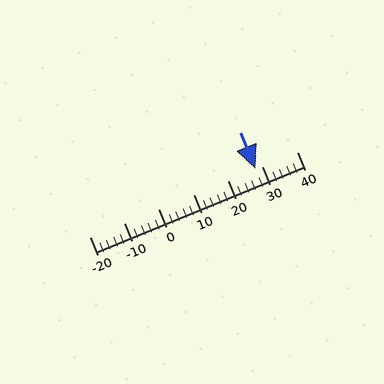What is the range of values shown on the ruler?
The ruler shows values from -20 to 40.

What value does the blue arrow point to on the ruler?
The blue arrow points to approximately 28.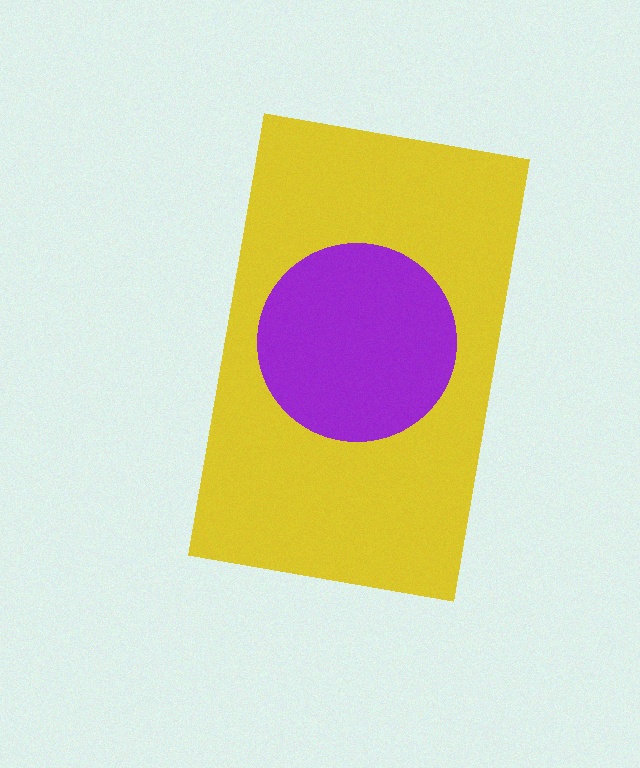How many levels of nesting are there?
2.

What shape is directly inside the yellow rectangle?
The purple circle.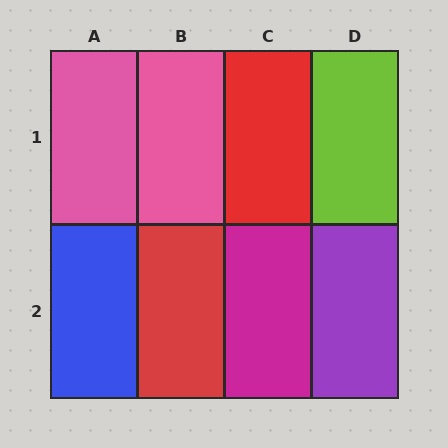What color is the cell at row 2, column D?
Purple.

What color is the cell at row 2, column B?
Red.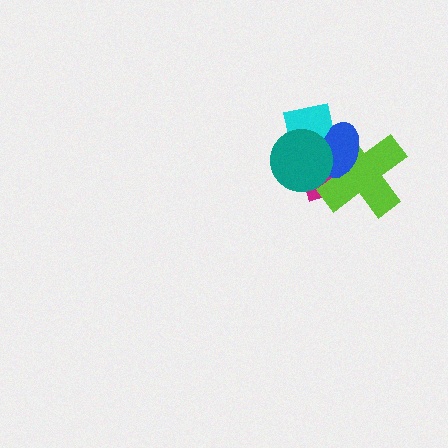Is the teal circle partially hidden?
No, no other shape covers it.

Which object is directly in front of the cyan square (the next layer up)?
The blue ellipse is directly in front of the cyan square.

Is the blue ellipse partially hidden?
Yes, it is partially covered by another shape.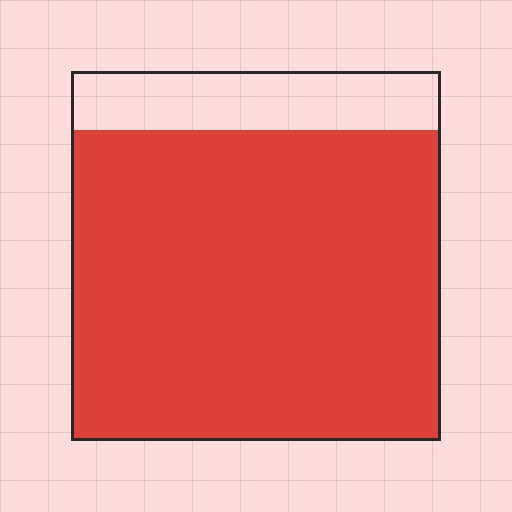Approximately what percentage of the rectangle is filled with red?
Approximately 85%.